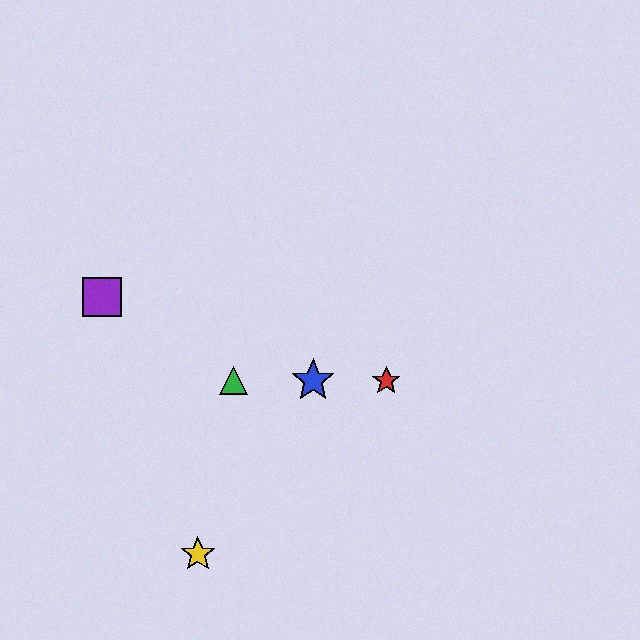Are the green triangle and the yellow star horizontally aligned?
No, the green triangle is at y≈381 and the yellow star is at y≈554.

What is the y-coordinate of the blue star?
The blue star is at y≈381.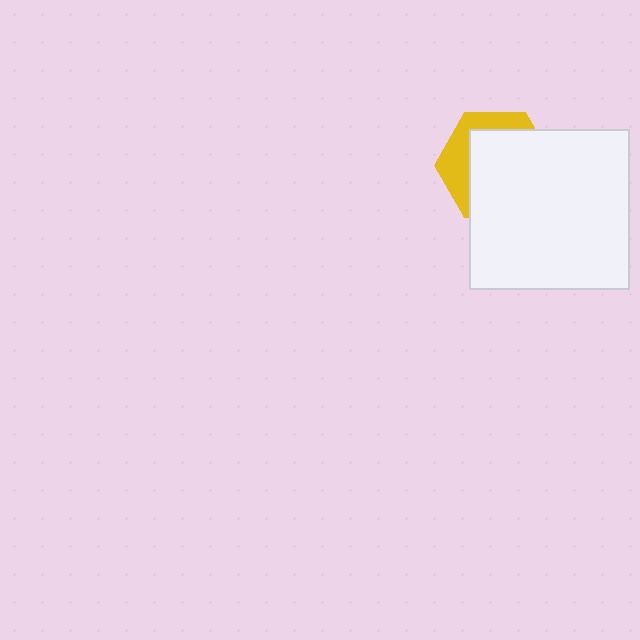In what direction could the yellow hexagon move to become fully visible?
The yellow hexagon could move toward the upper-left. That would shift it out from behind the white square entirely.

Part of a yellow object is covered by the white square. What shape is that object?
It is a hexagon.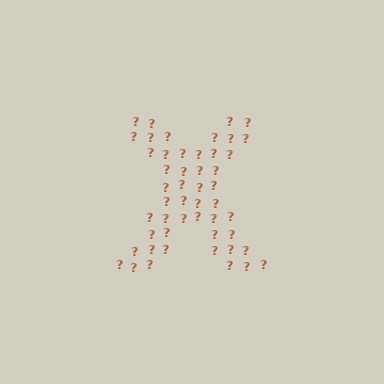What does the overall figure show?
The overall figure shows the letter X.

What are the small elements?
The small elements are question marks.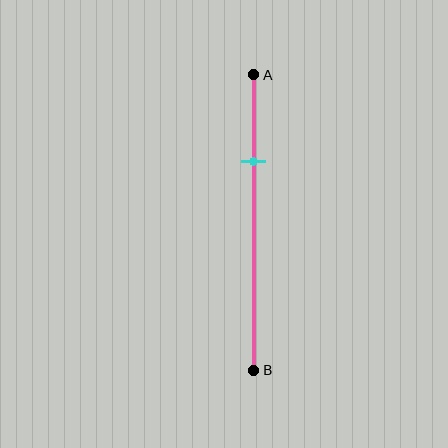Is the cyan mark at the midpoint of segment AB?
No, the mark is at about 30% from A, not at the 50% midpoint.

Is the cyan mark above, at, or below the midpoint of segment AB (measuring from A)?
The cyan mark is above the midpoint of segment AB.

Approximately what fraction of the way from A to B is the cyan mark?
The cyan mark is approximately 30% of the way from A to B.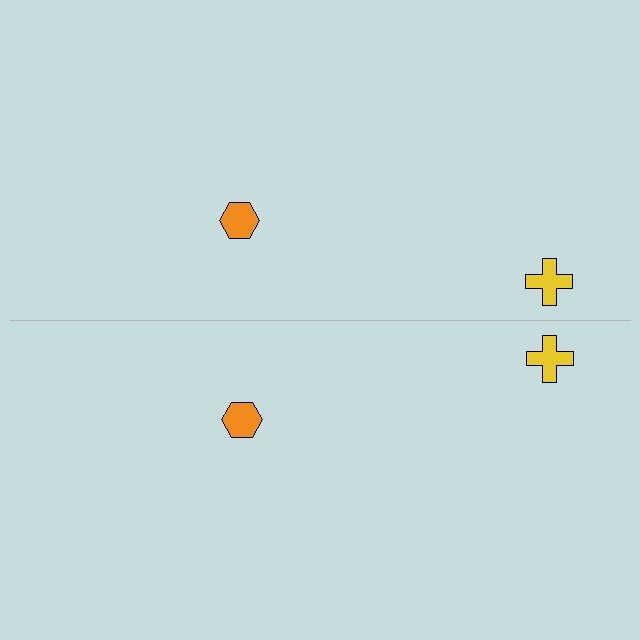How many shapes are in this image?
There are 4 shapes in this image.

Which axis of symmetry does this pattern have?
The pattern has a horizontal axis of symmetry running through the center of the image.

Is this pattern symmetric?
Yes, this pattern has bilateral (reflection) symmetry.